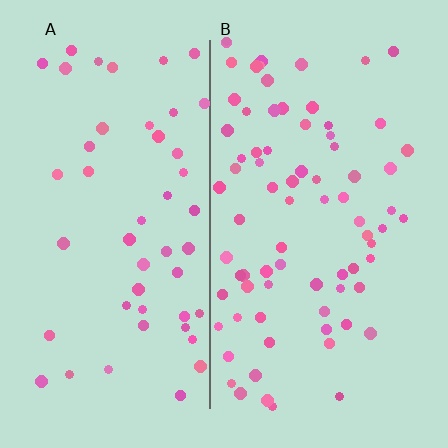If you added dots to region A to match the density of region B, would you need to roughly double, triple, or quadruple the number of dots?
Approximately double.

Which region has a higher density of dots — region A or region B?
B (the right).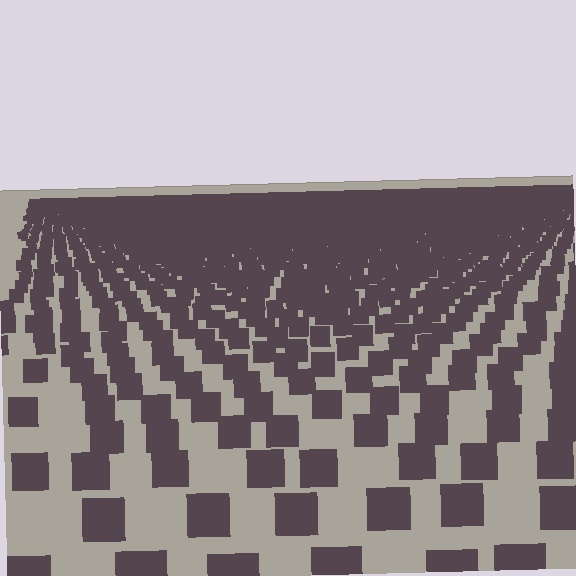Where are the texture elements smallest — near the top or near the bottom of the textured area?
Near the top.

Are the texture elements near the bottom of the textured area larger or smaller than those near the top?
Larger. Near the bottom, elements are closer to the viewer and appear at a bigger on-screen size.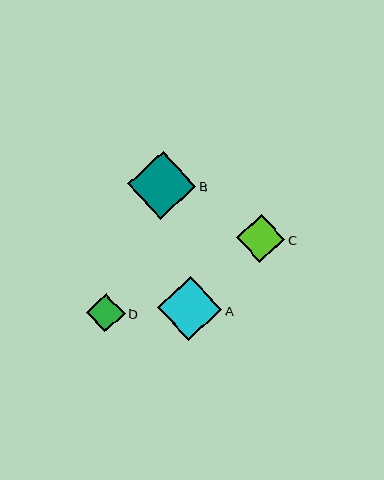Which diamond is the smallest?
Diamond D is the smallest with a size of approximately 39 pixels.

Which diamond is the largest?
Diamond B is the largest with a size of approximately 68 pixels.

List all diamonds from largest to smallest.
From largest to smallest: B, A, C, D.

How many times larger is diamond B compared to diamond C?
Diamond B is approximately 1.4 times the size of diamond C.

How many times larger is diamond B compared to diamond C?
Diamond B is approximately 1.4 times the size of diamond C.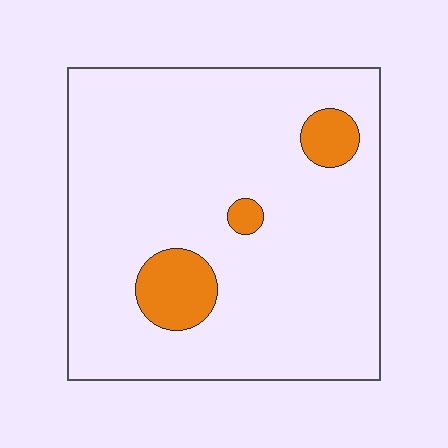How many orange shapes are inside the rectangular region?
3.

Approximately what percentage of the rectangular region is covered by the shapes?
Approximately 10%.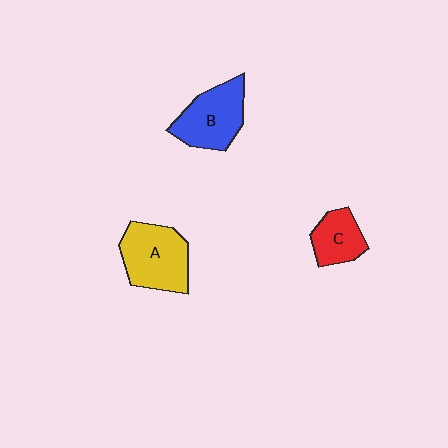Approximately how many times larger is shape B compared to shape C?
Approximately 1.6 times.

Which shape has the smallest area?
Shape C (red).